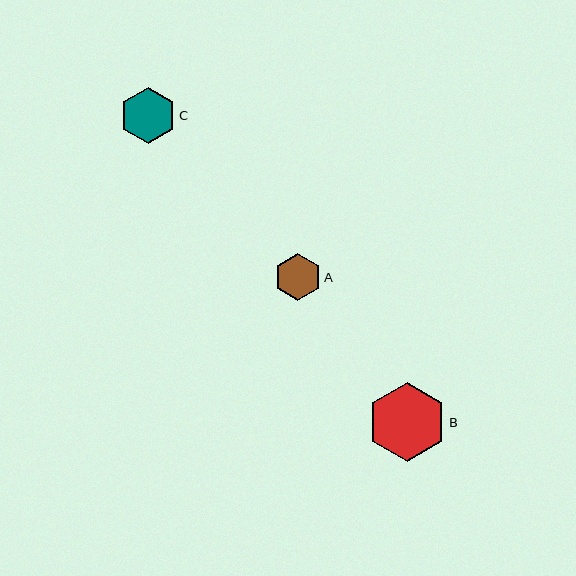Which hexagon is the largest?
Hexagon B is the largest with a size of approximately 79 pixels.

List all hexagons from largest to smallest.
From largest to smallest: B, C, A.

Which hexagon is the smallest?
Hexagon A is the smallest with a size of approximately 47 pixels.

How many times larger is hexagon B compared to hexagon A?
Hexagon B is approximately 1.7 times the size of hexagon A.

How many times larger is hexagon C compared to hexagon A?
Hexagon C is approximately 1.2 times the size of hexagon A.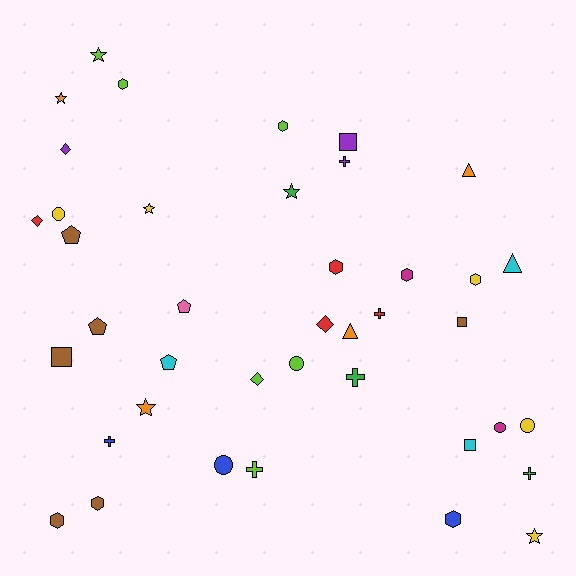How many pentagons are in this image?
There are 4 pentagons.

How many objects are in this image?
There are 40 objects.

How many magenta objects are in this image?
There are 2 magenta objects.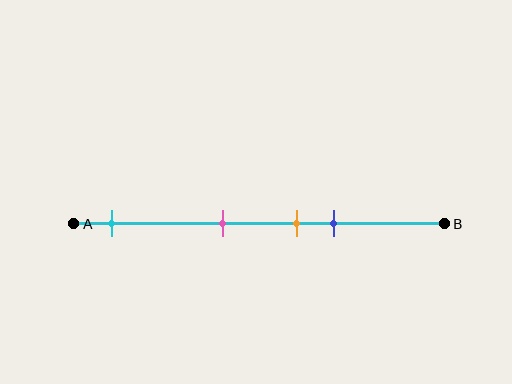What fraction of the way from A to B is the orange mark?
The orange mark is approximately 60% (0.6) of the way from A to B.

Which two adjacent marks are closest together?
The orange and blue marks are the closest adjacent pair.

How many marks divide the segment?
There are 4 marks dividing the segment.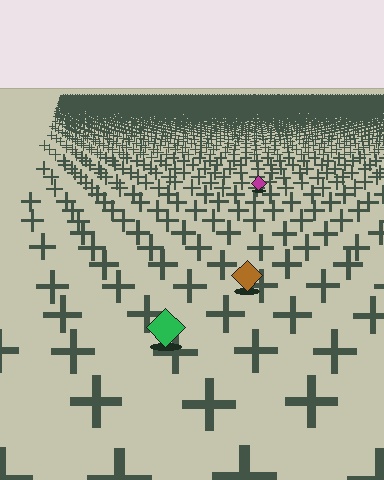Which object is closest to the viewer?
The green diamond is closest. The texture marks near it are larger and more spread out.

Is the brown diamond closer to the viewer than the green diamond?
No. The green diamond is closer — you can tell from the texture gradient: the ground texture is coarser near it.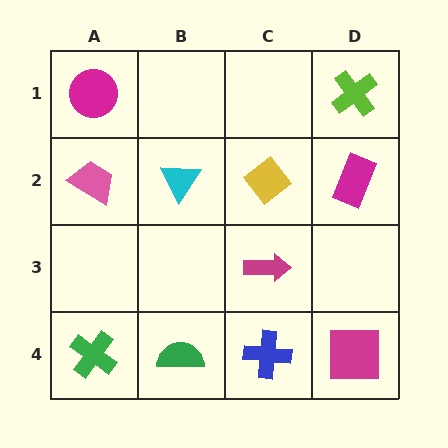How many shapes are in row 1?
2 shapes.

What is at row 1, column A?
A magenta circle.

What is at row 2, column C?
A yellow diamond.